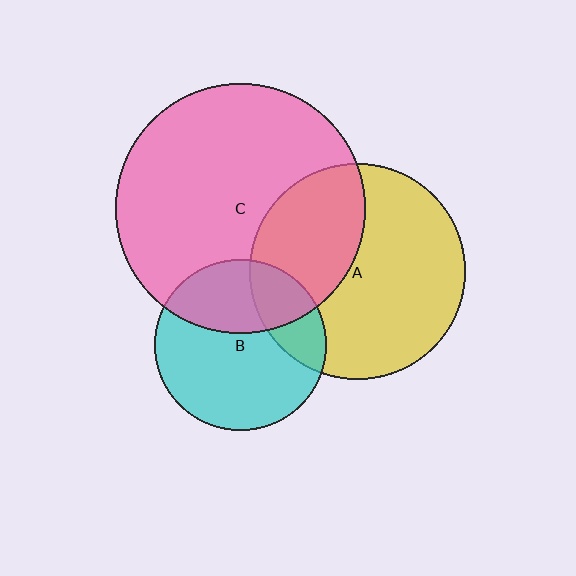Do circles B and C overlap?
Yes.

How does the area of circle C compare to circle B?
Approximately 2.1 times.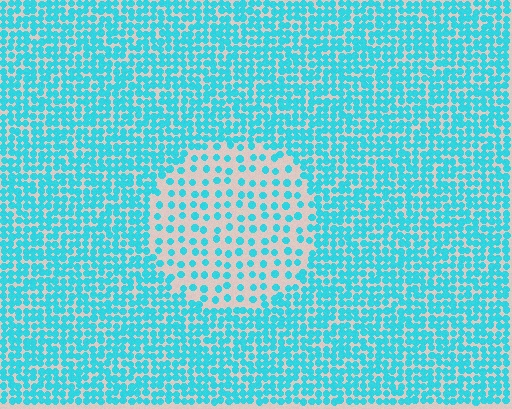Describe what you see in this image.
The image contains small cyan elements arranged at two different densities. A circle-shaped region is visible where the elements are less densely packed than the surrounding area.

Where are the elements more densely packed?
The elements are more densely packed outside the circle boundary.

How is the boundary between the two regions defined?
The boundary is defined by a change in element density (approximately 2.5x ratio). All elements are the same color, size, and shape.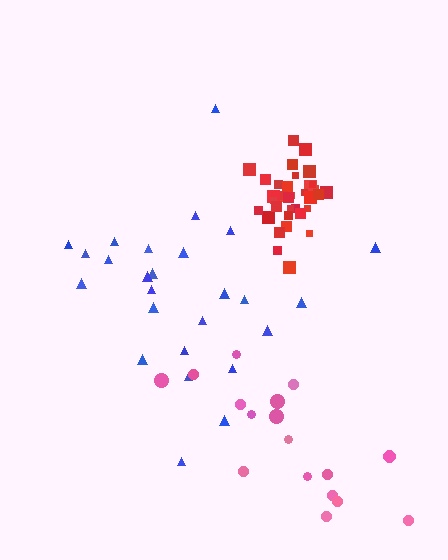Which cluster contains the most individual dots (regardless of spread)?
Red (35).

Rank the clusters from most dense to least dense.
red, pink, blue.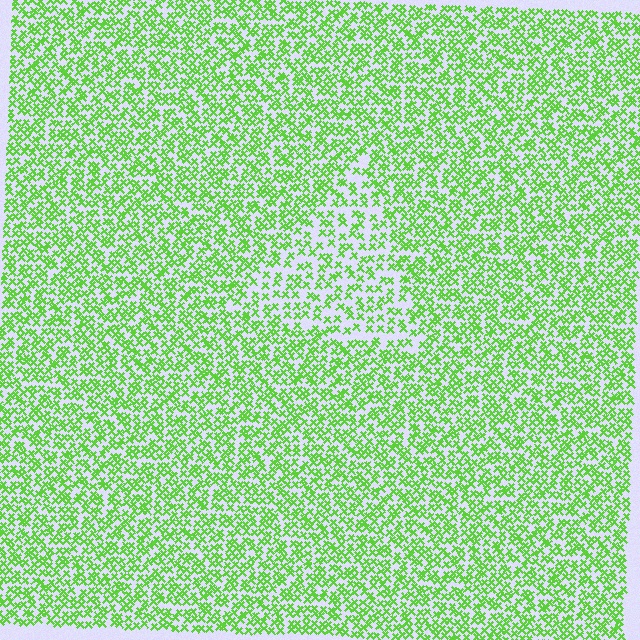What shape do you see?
I see a triangle.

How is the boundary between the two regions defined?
The boundary is defined by a change in element density (approximately 1.7x ratio). All elements are the same color, size, and shape.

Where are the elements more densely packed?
The elements are more densely packed outside the triangle boundary.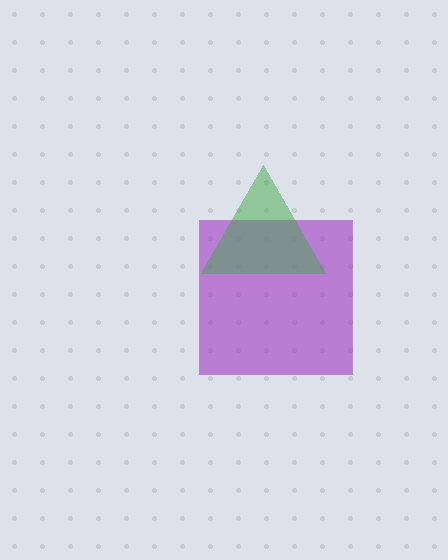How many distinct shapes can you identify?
There are 2 distinct shapes: a purple square, a green triangle.